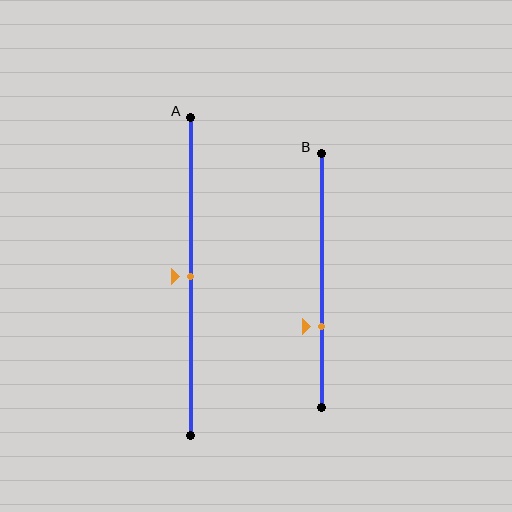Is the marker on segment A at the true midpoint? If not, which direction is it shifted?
Yes, the marker on segment A is at the true midpoint.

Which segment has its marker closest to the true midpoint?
Segment A has its marker closest to the true midpoint.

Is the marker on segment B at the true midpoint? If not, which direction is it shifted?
No, the marker on segment B is shifted downward by about 18% of the segment length.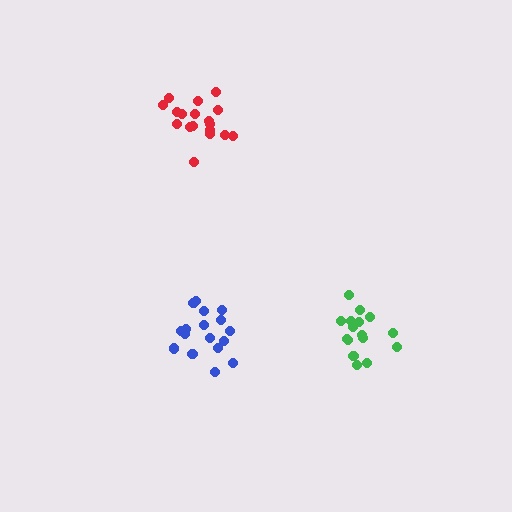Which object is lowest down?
The blue cluster is bottommost.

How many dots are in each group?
Group 1: 18 dots, Group 2: 17 dots, Group 3: 16 dots (51 total).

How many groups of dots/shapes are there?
There are 3 groups.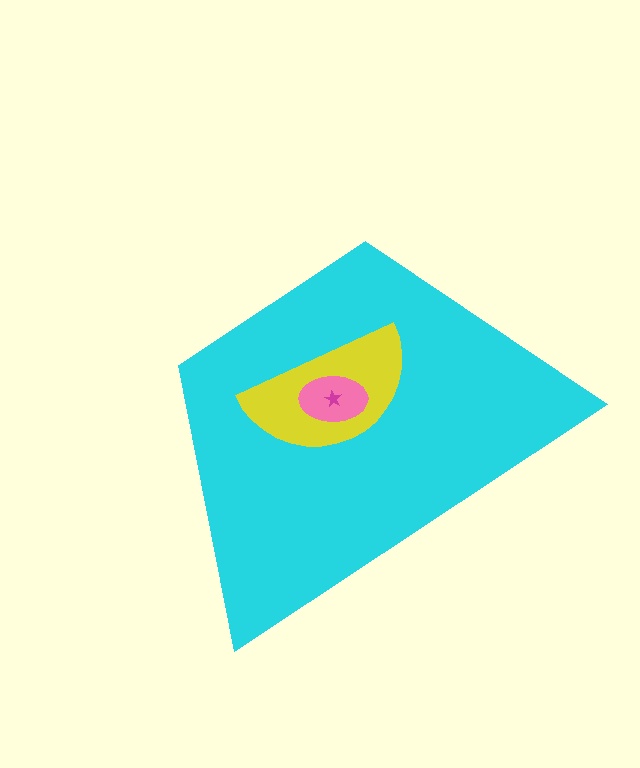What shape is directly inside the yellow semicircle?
The pink ellipse.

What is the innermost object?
The magenta star.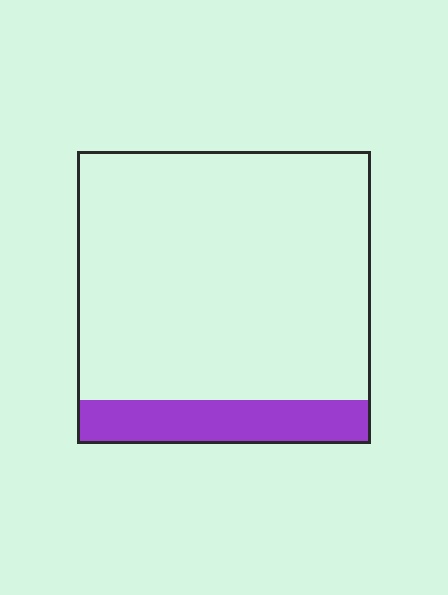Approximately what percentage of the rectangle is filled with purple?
Approximately 15%.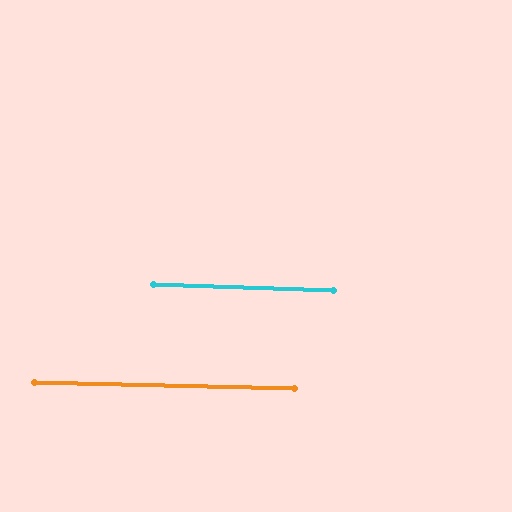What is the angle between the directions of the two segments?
Approximately 1 degree.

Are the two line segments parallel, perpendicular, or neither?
Parallel — their directions differ by only 0.6°.